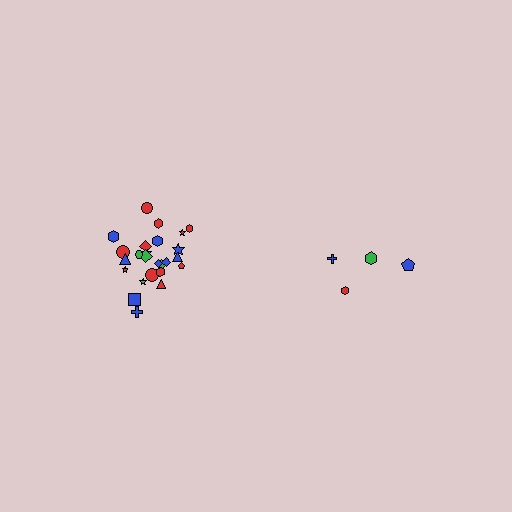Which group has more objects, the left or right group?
The left group.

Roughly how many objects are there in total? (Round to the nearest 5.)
Roughly 30 objects in total.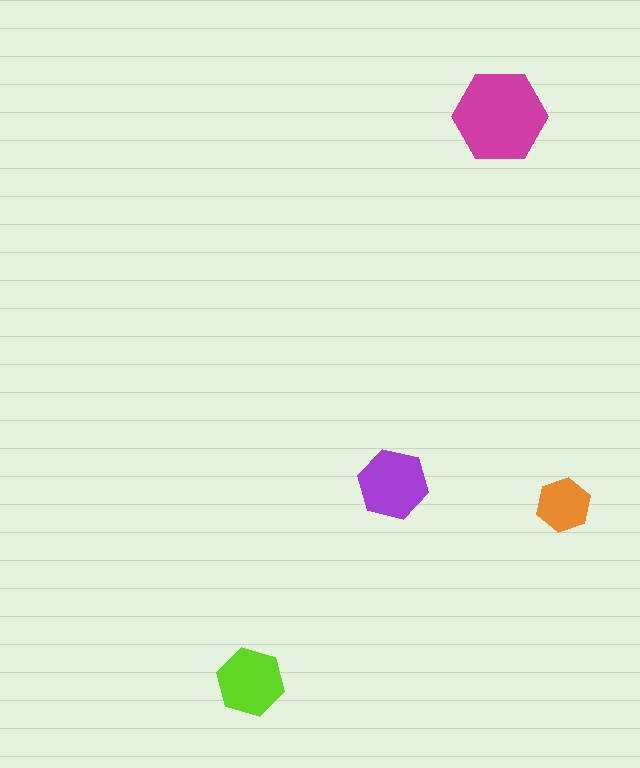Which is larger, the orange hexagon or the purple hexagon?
The purple one.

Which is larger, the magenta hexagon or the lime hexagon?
The magenta one.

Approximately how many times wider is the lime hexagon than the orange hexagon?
About 1.5 times wider.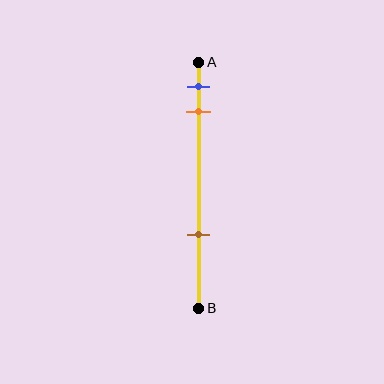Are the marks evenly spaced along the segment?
No, the marks are not evenly spaced.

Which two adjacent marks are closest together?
The blue and orange marks are the closest adjacent pair.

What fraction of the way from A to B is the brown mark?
The brown mark is approximately 70% (0.7) of the way from A to B.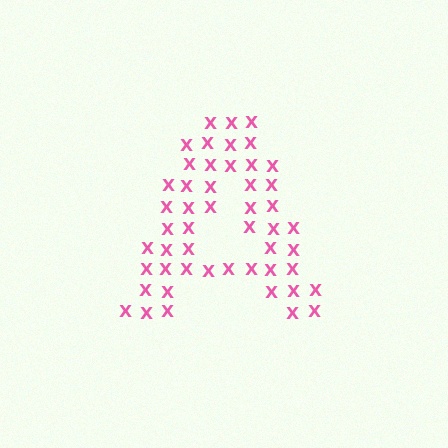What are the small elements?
The small elements are letter X's.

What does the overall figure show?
The overall figure shows the letter A.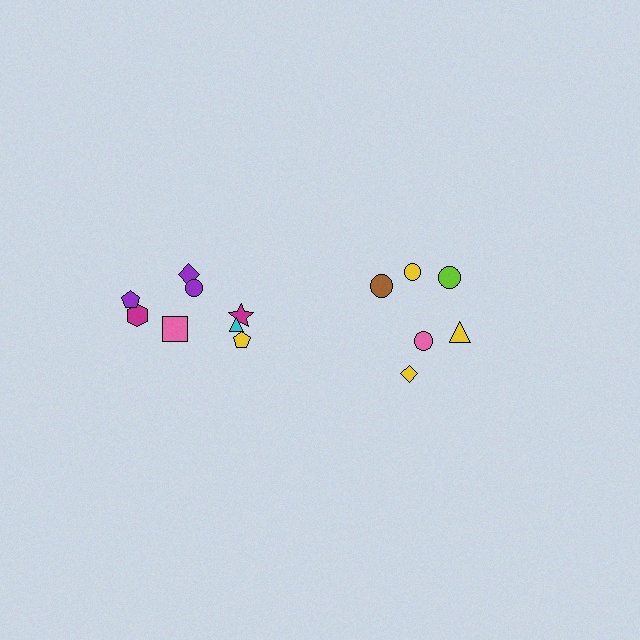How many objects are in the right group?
There are 6 objects.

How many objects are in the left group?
There are 8 objects.